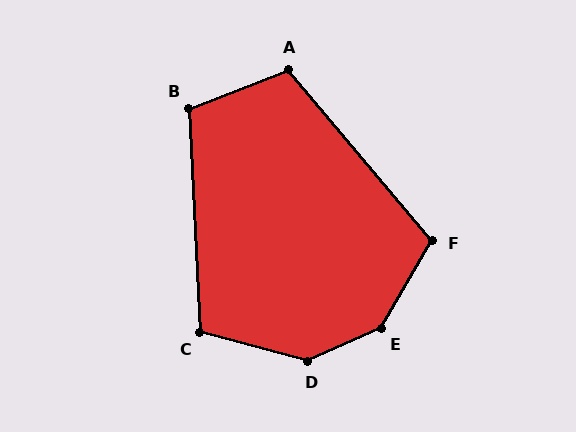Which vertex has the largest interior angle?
E, at approximately 144 degrees.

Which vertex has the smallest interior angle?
C, at approximately 107 degrees.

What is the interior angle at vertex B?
Approximately 108 degrees (obtuse).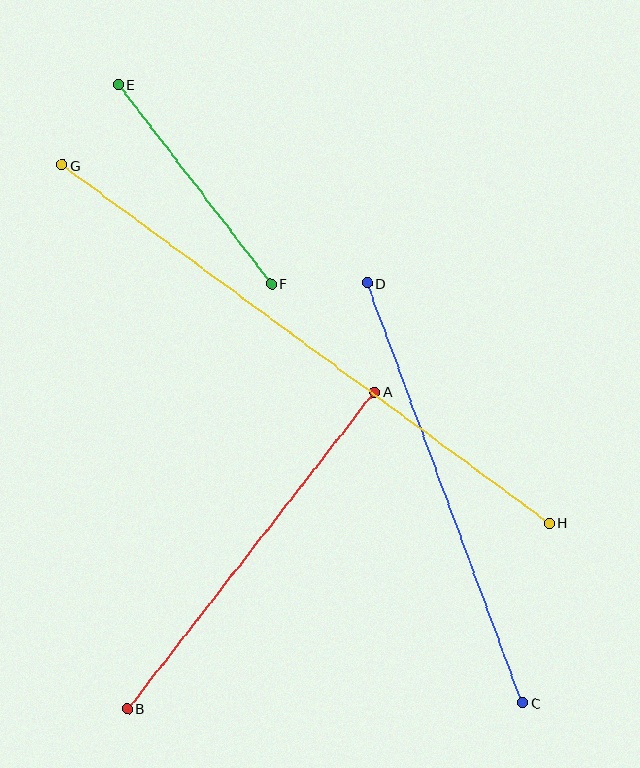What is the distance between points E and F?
The distance is approximately 251 pixels.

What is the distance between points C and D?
The distance is approximately 447 pixels.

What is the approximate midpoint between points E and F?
The midpoint is at approximately (194, 184) pixels.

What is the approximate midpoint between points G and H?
The midpoint is at approximately (306, 344) pixels.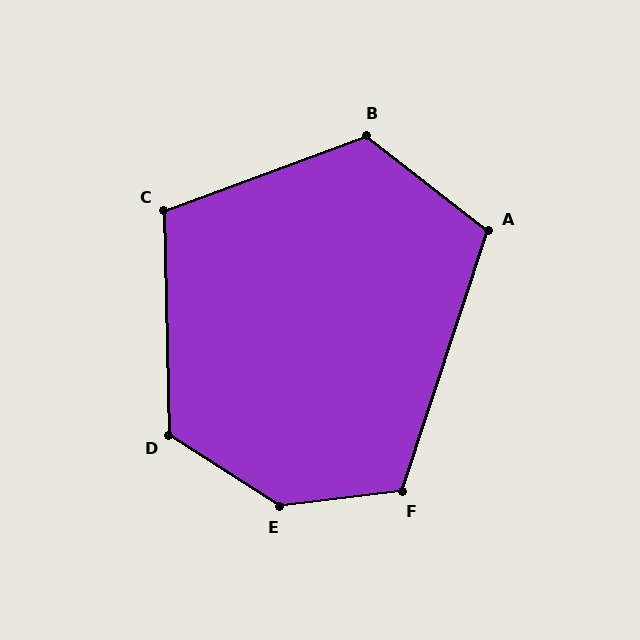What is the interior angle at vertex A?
Approximately 110 degrees (obtuse).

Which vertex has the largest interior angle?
E, at approximately 141 degrees.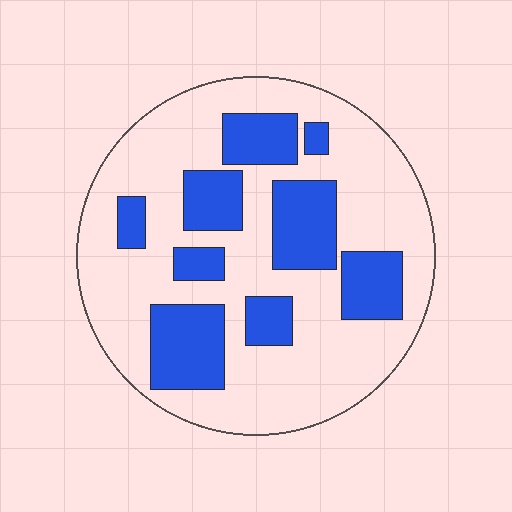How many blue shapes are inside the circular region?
9.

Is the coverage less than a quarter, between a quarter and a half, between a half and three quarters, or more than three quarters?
Between a quarter and a half.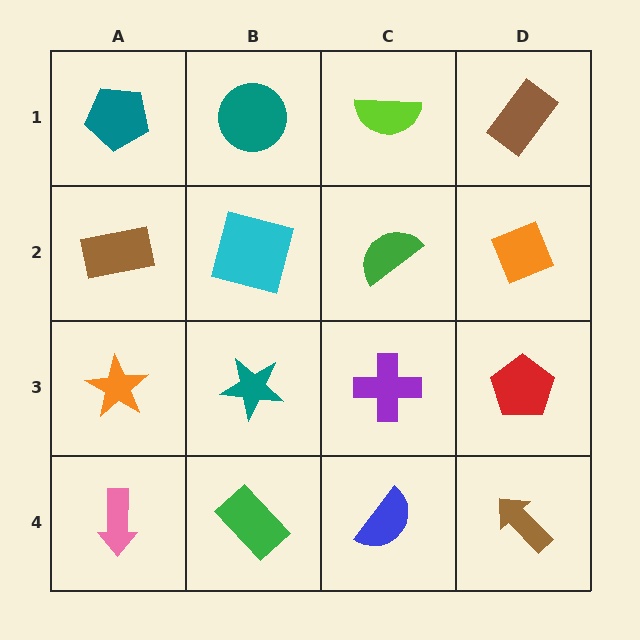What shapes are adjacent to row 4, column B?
A teal star (row 3, column B), a pink arrow (row 4, column A), a blue semicircle (row 4, column C).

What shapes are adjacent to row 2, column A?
A teal pentagon (row 1, column A), an orange star (row 3, column A), a cyan square (row 2, column B).